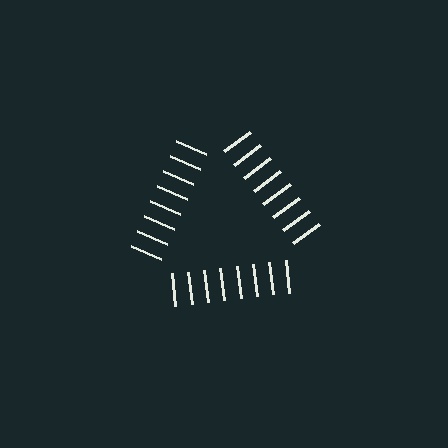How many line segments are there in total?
24 — 8 along each of the 3 edges.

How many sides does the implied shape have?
3 sides — the line-ends trace a triangle.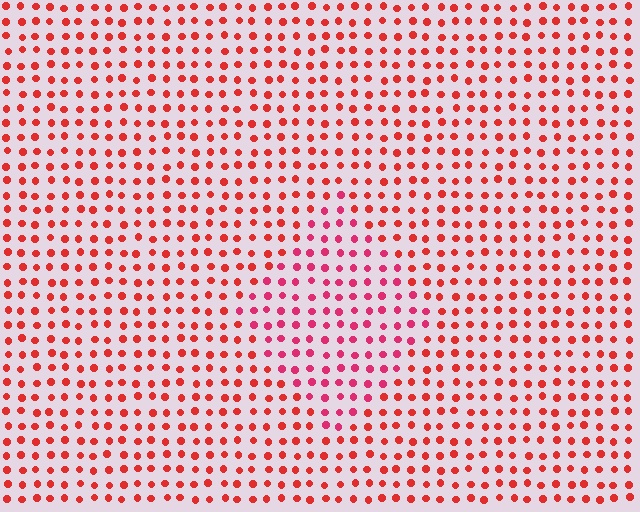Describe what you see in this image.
The image is filled with small red elements in a uniform arrangement. A diamond-shaped region is visible where the elements are tinted to a slightly different hue, forming a subtle color boundary.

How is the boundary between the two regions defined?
The boundary is defined purely by a slight shift in hue (about 24 degrees). Spacing, size, and orientation are identical on both sides.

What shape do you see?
I see a diamond.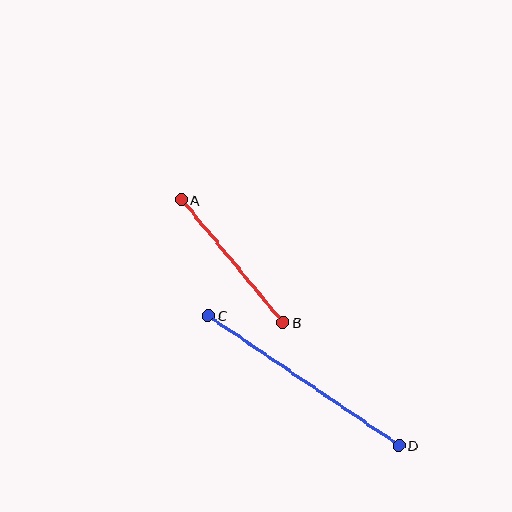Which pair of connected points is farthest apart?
Points C and D are farthest apart.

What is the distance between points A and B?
The distance is approximately 159 pixels.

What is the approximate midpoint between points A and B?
The midpoint is at approximately (232, 261) pixels.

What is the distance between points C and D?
The distance is approximately 230 pixels.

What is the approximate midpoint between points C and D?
The midpoint is at approximately (304, 381) pixels.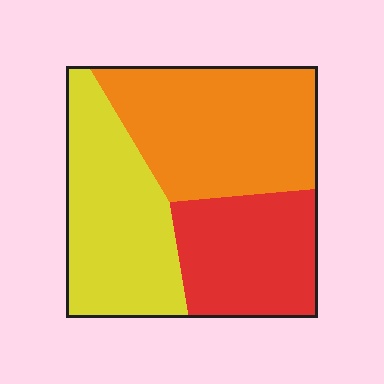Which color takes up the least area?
Red, at roughly 25%.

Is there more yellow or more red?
Yellow.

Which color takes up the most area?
Orange, at roughly 40%.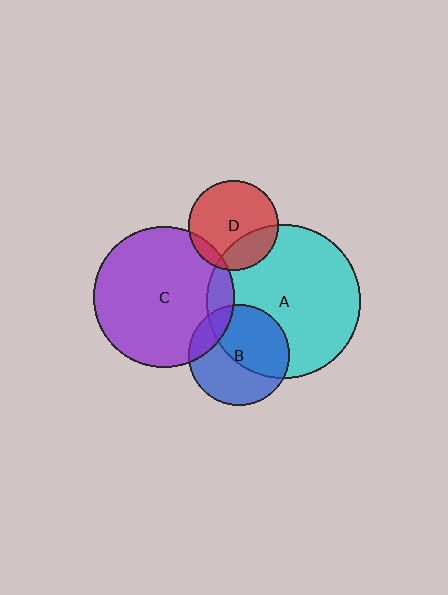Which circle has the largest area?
Circle A (cyan).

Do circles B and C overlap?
Yes.